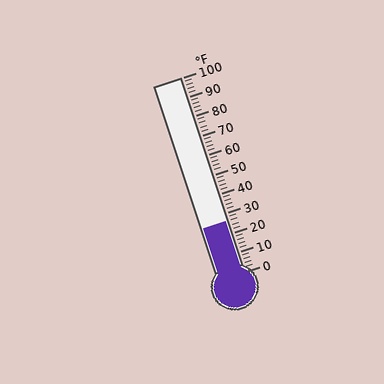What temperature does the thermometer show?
The thermometer shows approximately 26°F.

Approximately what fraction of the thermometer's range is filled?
The thermometer is filled to approximately 25% of its range.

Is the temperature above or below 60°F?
The temperature is below 60°F.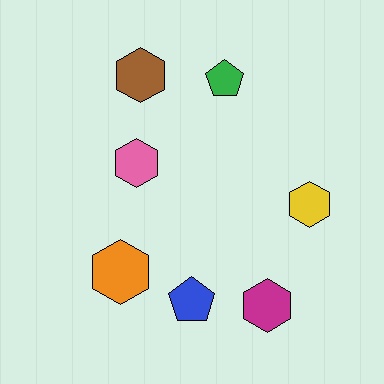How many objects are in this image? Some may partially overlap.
There are 7 objects.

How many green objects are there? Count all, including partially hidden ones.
There is 1 green object.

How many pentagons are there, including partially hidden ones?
There are 2 pentagons.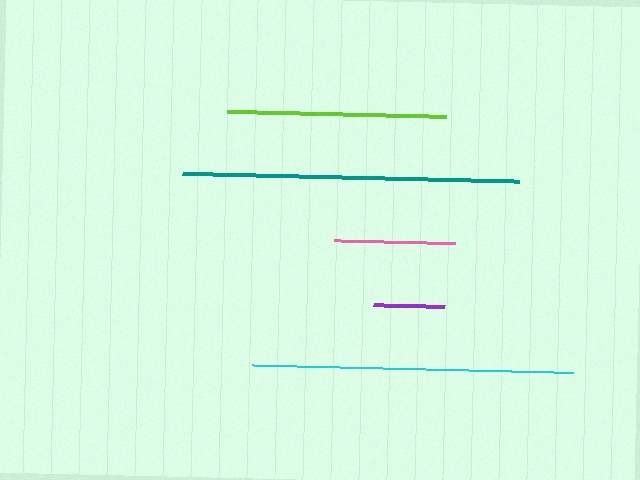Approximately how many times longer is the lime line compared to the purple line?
The lime line is approximately 3.1 times the length of the purple line.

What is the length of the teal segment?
The teal segment is approximately 337 pixels long.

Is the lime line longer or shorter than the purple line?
The lime line is longer than the purple line.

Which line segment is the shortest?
The purple line is the shortest at approximately 70 pixels.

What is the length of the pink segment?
The pink segment is approximately 121 pixels long.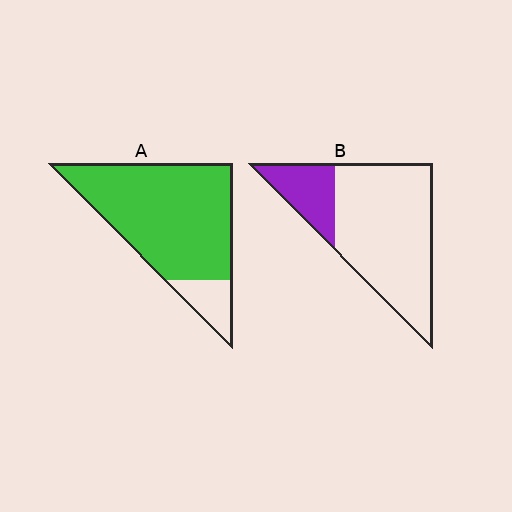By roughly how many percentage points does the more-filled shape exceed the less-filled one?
By roughly 65 percentage points (A over B).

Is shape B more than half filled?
No.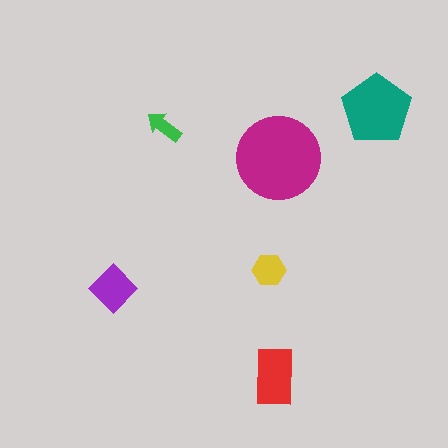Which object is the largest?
The magenta circle.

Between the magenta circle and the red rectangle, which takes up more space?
The magenta circle.